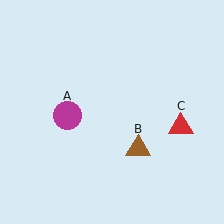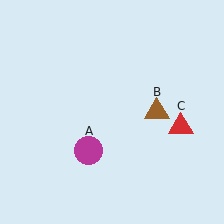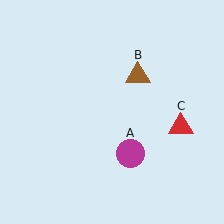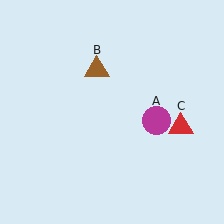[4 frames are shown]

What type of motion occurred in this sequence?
The magenta circle (object A), brown triangle (object B) rotated counterclockwise around the center of the scene.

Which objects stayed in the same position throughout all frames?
Red triangle (object C) remained stationary.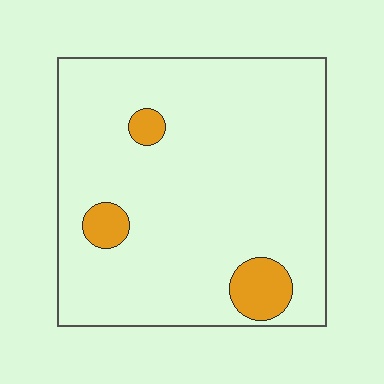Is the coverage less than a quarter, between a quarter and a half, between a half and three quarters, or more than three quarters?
Less than a quarter.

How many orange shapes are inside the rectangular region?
3.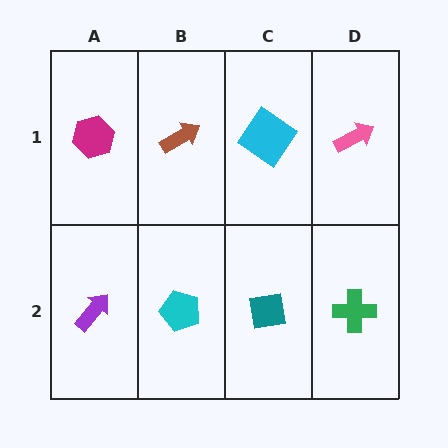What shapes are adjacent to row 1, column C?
A teal square (row 2, column C), a brown arrow (row 1, column B), a pink arrow (row 1, column D).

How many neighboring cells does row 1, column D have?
2.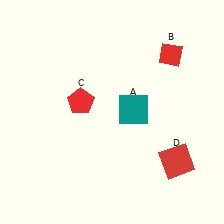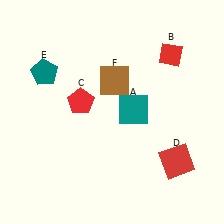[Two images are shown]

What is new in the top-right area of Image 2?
A brown square (F) was added in the top-right area of Image 2.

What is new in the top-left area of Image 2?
A teal pentagon (E) was added in the top-left area of Image 2.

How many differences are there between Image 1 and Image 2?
There are 2 differences between the two images.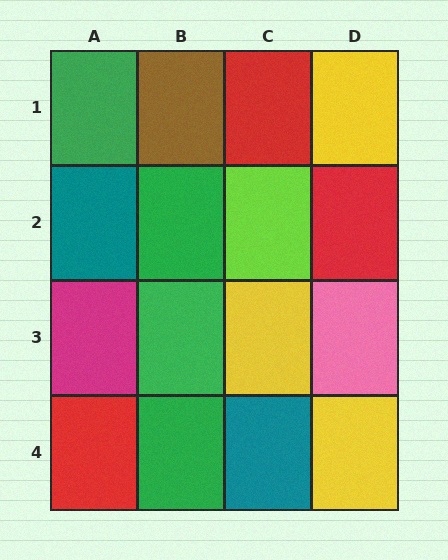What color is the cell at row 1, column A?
Green.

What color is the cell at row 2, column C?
Lime.